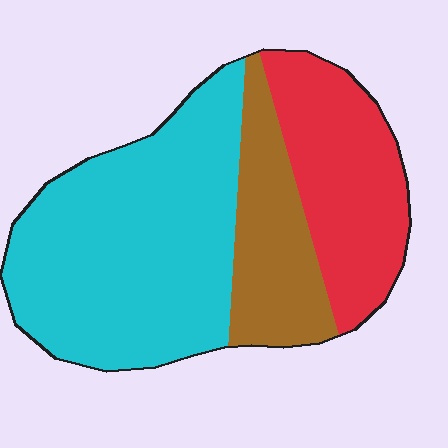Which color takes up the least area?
Brown, at roughly 20%.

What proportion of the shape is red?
Red takes up between a quarter and a half of the shape.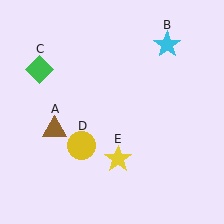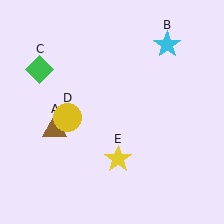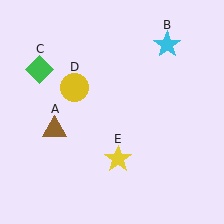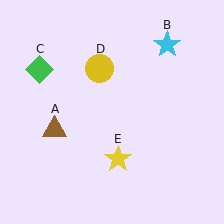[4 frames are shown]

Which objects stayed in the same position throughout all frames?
Brown triangle (object A) and cyan star (object B) and green diamond (object C) and yellow star (object E) remained stationary.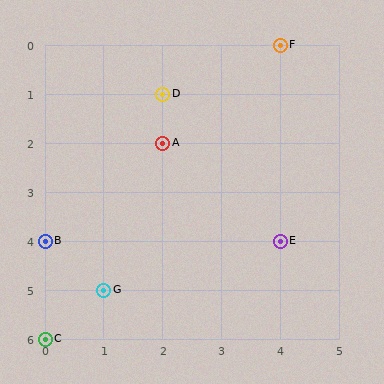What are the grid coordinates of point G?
Point G is at grid coordinates (1, 5).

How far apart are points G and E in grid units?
Points G and E are 3 columns and 1 row apart (about 3.2 grid units diagonally).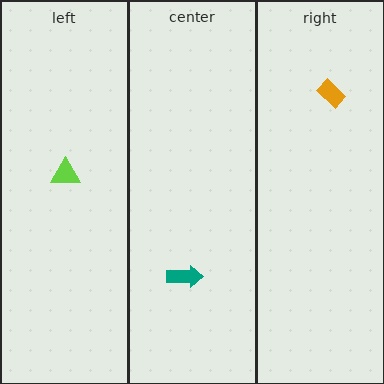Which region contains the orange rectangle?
The right region.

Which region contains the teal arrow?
The center region.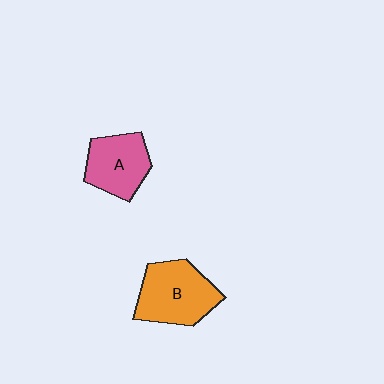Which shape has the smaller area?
Shape A (pink).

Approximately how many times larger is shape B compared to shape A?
Approximately 1.3 times.